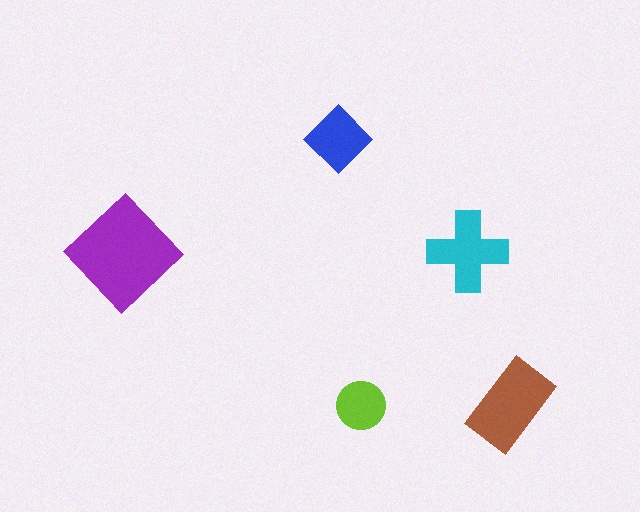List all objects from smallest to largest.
The lime circle, the blue diamond, the cyan cross, the brown rectangle, the purple diamond.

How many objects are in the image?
There are 5 objects in the image.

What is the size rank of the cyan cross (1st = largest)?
3rd.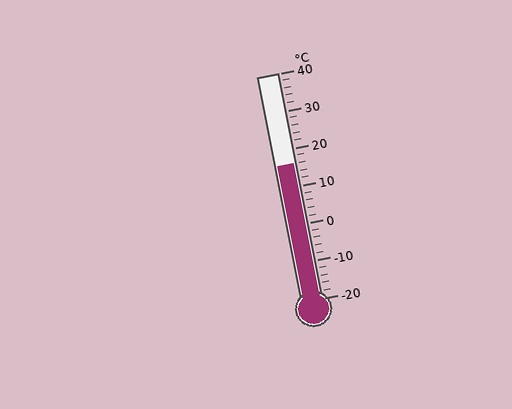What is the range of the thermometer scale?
The thermometer scale ranges from -20°C to 40°C.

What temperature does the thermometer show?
The thermometer shows approximately 16°C.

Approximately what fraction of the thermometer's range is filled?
The thermometer is filled to approximately 60% of its range.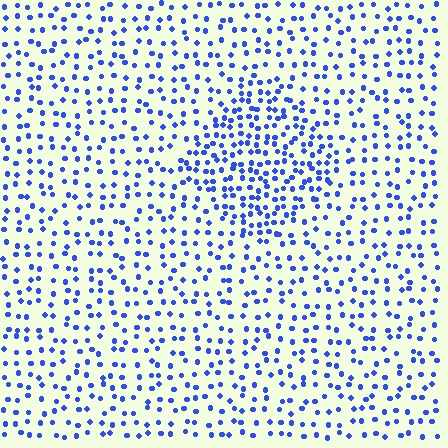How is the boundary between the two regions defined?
The boundary is defined by a change in element density (approximately 1.8x ratio). All elements are the same color, size, and shape.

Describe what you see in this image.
The image contains small blue elements arranged at two different densities. A diamond-shaped region is visible where the elements are more densely packed than the surrounding area.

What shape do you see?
I see a diamond.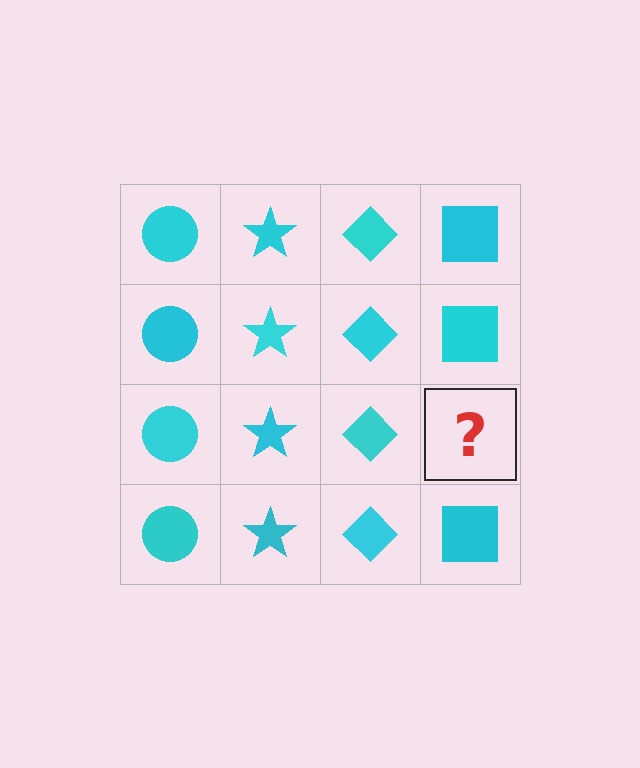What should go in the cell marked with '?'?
The missing cell should contain a cyan square.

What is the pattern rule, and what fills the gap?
The rule is that each column has a consistent shape. The gap should be filled with a cyan square.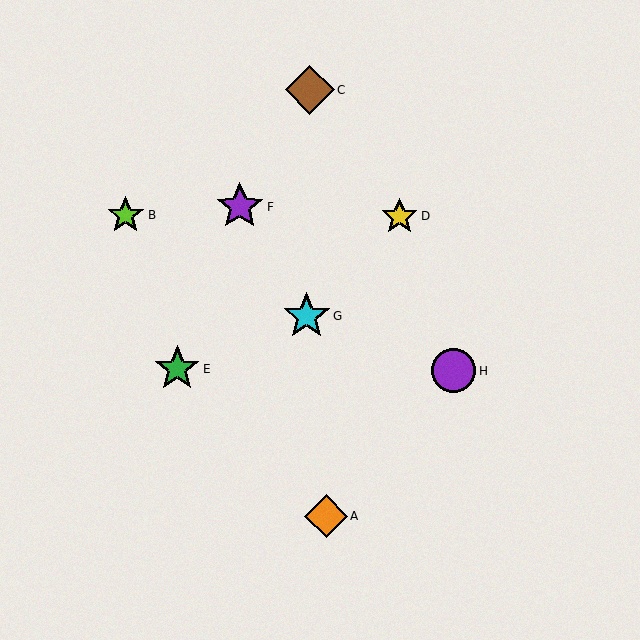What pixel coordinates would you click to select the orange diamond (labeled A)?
Click at (326, 516) to select the orange diamond A.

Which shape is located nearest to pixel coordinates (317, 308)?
The cyan star (labeled G) at (307, 316) is nearest to that location.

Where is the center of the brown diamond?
The center of the brown diamond is at (310, 90).